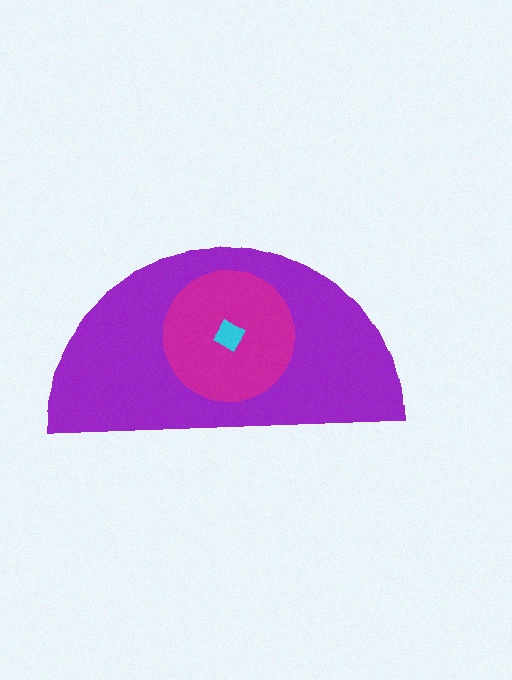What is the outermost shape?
The purple semicircle.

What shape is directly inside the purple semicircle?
The magenta circle.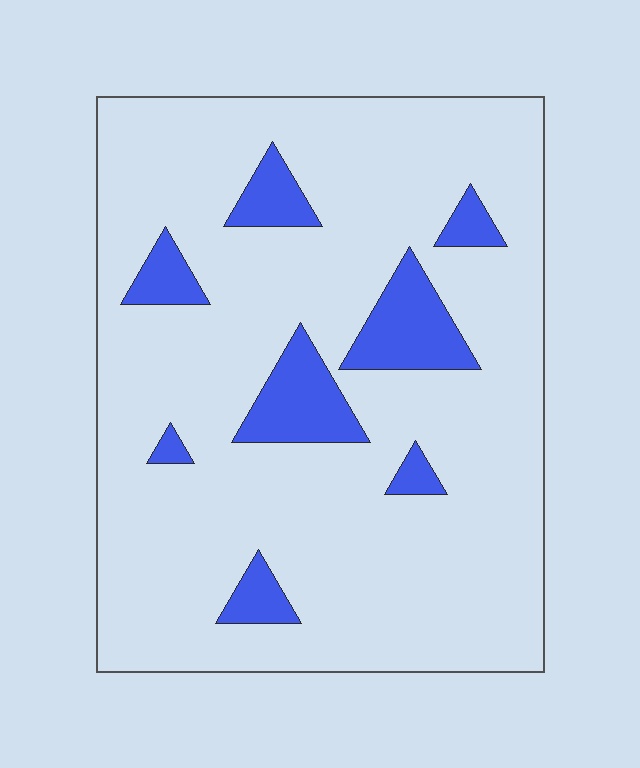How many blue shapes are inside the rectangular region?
8.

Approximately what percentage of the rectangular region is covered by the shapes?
Approximately 15%.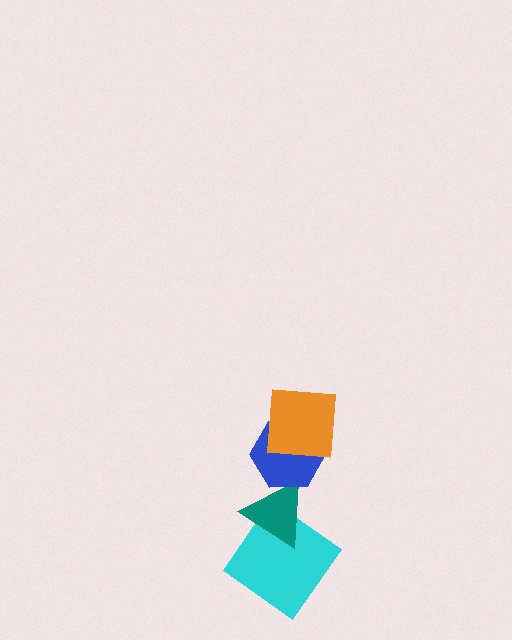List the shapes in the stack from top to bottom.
From top to bottom: the orange square, the blue hexagon, the teal triangle, the cyan diamond.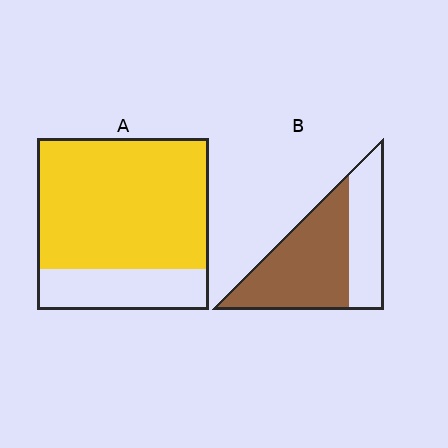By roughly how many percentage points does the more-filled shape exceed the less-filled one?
By roughly 15 percentage points (A over B).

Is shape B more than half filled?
Yes.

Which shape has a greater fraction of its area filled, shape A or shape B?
Shape A.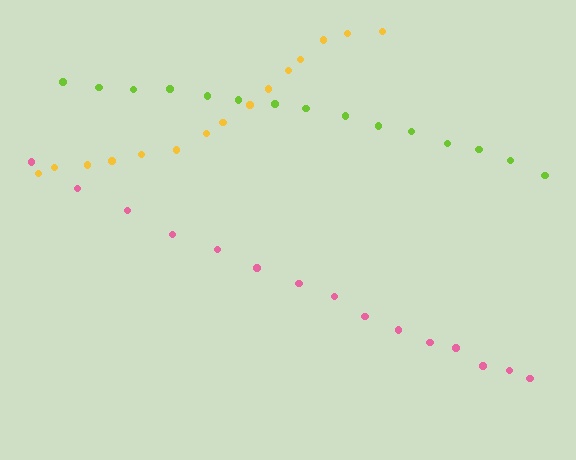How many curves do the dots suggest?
There are 3 distinct paths.